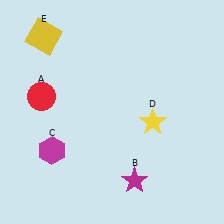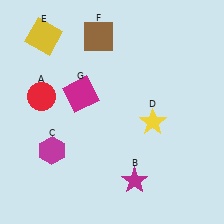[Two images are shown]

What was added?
A brown square (F), a magenta square (G) were added in Image 2.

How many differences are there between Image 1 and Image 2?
There are 2 differences between the two images.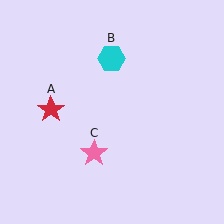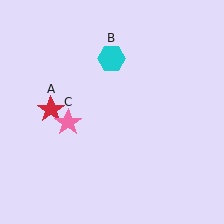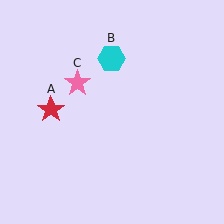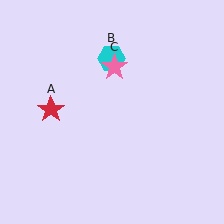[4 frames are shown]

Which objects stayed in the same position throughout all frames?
Red star (object A) and cyan hexagon (object B) remained stationary.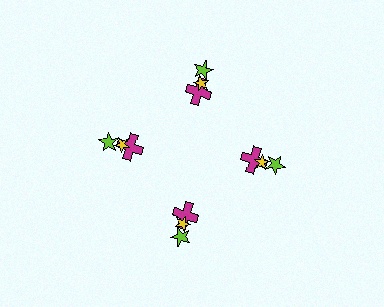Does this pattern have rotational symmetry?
Yes, this pattern has 4-fold rotational symmetry. It looks the same after rotating 90 degrees around the center.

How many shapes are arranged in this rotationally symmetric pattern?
There are 12 shapes, arranged in 4 groups of 3.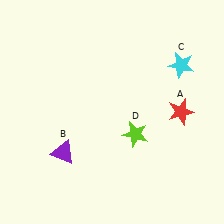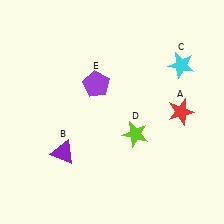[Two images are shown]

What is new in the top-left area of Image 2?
A purple pentagon (E) was added in the top-left area of Image 2.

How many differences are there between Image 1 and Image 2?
There is 1 difference between the two images.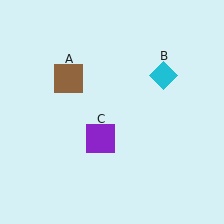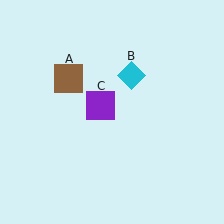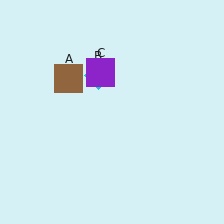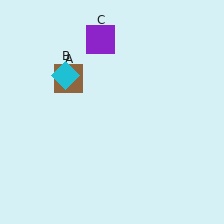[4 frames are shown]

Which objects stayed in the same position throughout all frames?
Brown square (object A) remained stationary.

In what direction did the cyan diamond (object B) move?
The cyan diamond (object B) moved left.